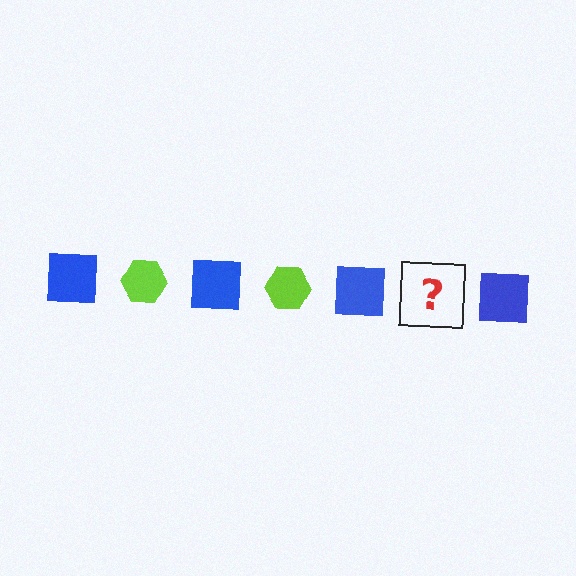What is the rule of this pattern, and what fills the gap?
The rule is that the pattern alternates between blue square and lime hexagon. The gap should be filled with a lime hexagon.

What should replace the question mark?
The question mark should be replaced with a lime hexagon.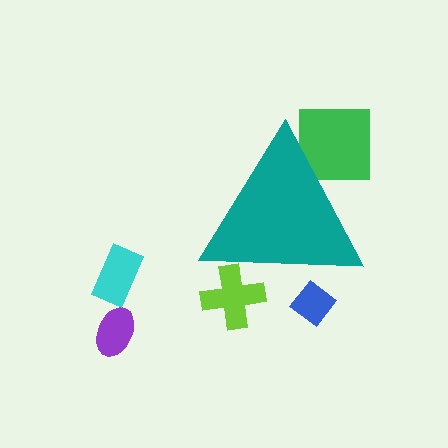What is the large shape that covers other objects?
A teal triangle.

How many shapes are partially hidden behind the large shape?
4 shapes are partially hidden.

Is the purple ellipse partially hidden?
No, the purple ellipse is fully visible.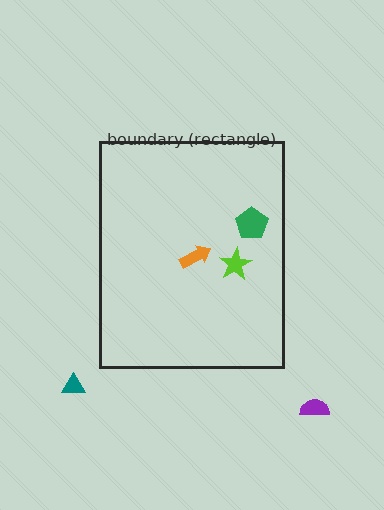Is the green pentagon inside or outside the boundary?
Inside.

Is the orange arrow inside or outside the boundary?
Inside.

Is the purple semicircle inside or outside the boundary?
Outside.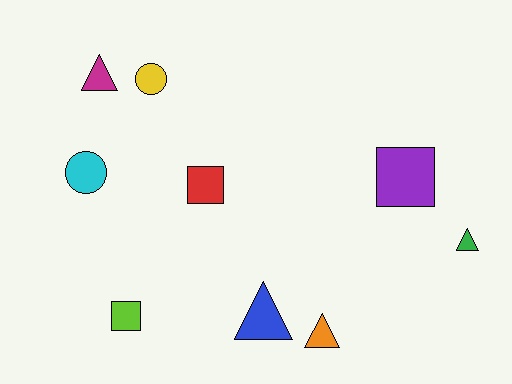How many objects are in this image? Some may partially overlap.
There are 9 objects.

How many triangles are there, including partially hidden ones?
There are 4 triangles.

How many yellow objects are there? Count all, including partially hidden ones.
There is 1 yellow object.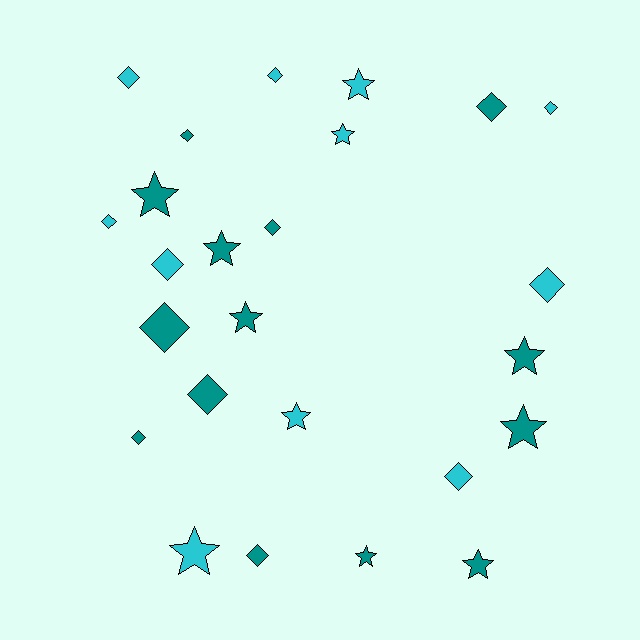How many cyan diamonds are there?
There are 7 cyan diamonds.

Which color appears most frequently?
Teal, with 14 objects.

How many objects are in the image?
There are 25 objects.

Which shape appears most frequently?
Diamond, with 14 objects.